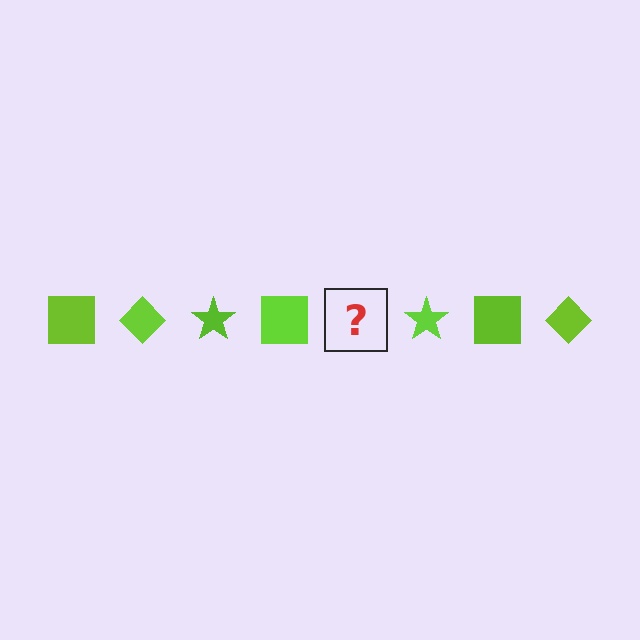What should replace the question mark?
The question mark should be replaced with a lime diamond.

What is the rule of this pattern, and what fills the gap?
The rule is that the pattern cycles through square, diamond, star shapes in lime. The gap should be filled with a lime diamond.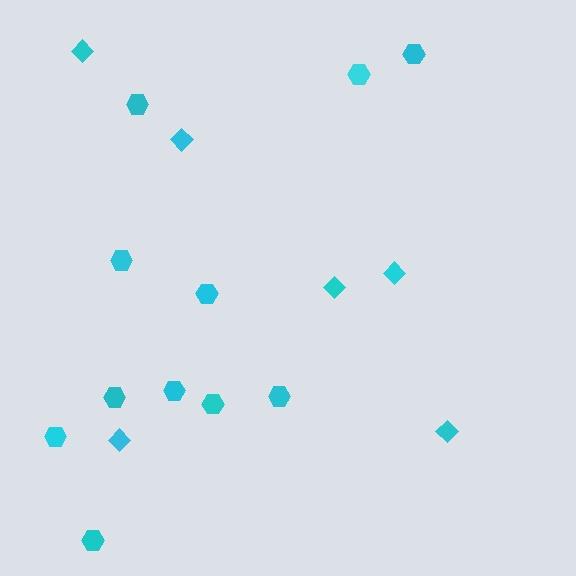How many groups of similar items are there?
There are 2 groups: one group of hexagons (11) and one group of diamonds (6).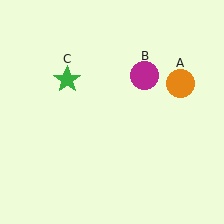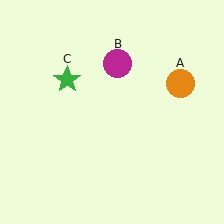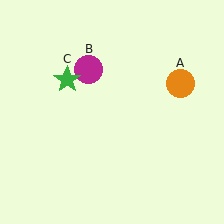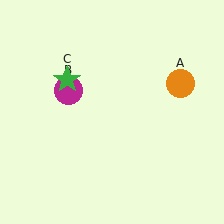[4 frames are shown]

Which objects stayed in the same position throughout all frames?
Orange circle (object A) and green star (object C) remained stationary.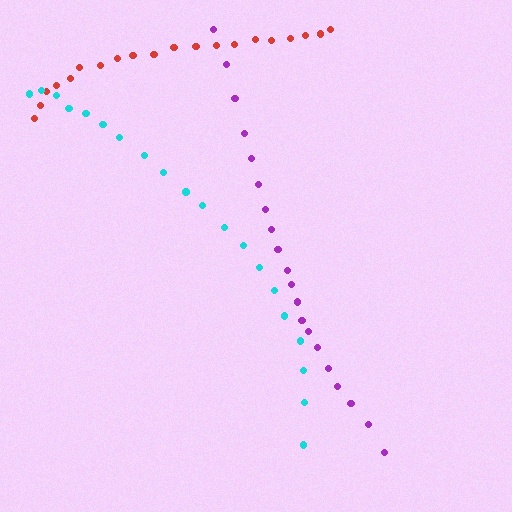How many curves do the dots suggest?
There are 3 distinct paths.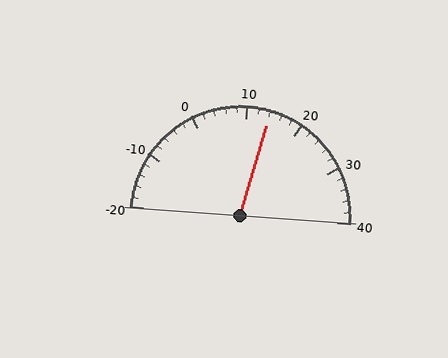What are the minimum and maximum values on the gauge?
The gauge ranges from -20 to 40.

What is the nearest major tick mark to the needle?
The nearest major tick mark is 10.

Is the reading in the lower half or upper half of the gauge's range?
The reading is in the upper half of the range (-20 to 40).